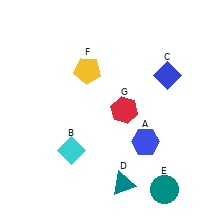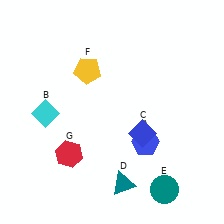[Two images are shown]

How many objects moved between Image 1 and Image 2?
3 objects moved between the two images.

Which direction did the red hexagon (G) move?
The red hexagon (G) moved left.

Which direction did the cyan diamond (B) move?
The cyan diamond (B) moved up.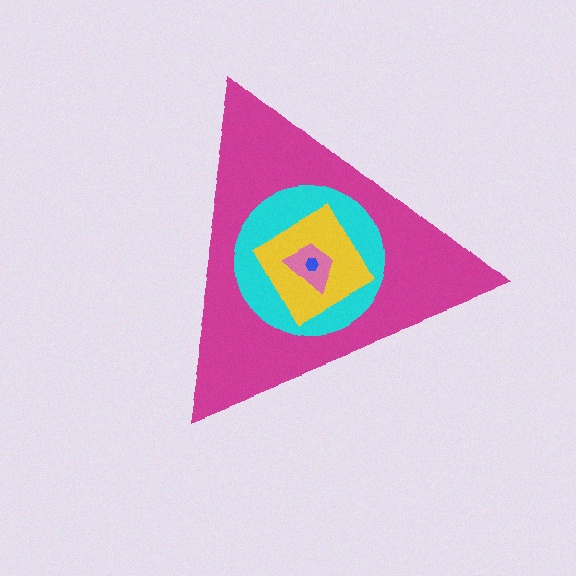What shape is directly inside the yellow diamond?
The pink trapezoid.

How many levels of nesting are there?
5.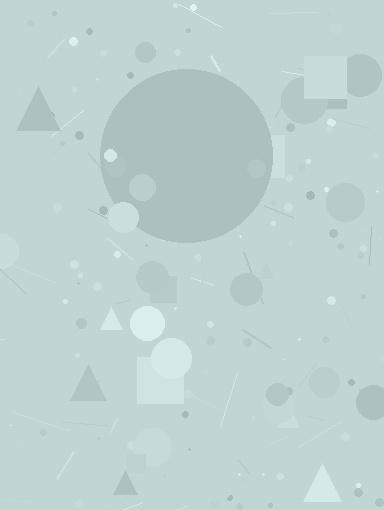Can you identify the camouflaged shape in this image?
The camouflaged shape is a circle.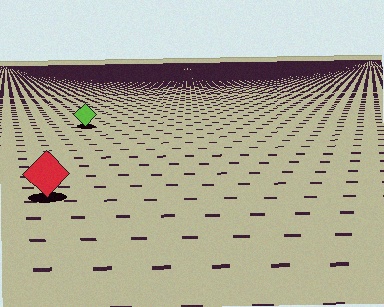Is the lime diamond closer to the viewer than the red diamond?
No. The red diamond is closer — you can tell from the texture gradient: the ground texture is coarser near it.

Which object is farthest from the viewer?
The lime diamond is farthest from the viewer. It appears smaller and the ground texture around it is denser.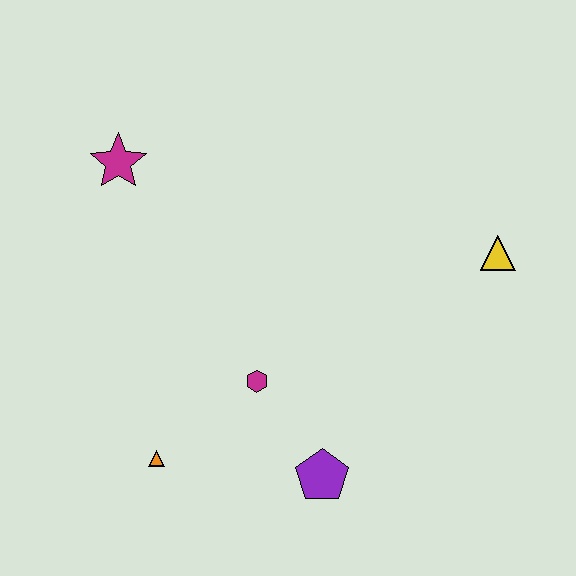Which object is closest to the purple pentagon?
The magenta hexagon is closest to the purple pentagon.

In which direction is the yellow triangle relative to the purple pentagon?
The yellow triangle is above the purple pentagon.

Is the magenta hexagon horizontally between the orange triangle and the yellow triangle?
Yes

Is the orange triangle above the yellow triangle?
No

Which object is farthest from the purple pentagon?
The magenta star is farthest from the purple pentagon.